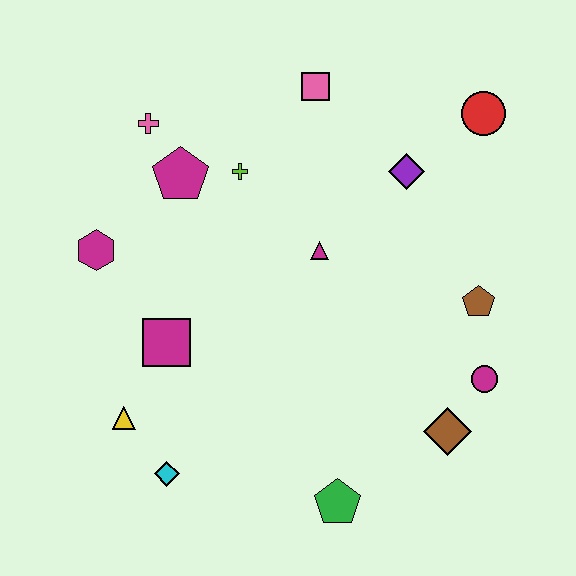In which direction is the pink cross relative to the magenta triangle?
The pink cross is to the left of the magenta triangle.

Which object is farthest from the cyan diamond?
The red circle is farthest from the cyan diamond.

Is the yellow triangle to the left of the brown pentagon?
Yes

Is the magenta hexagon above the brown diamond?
Yes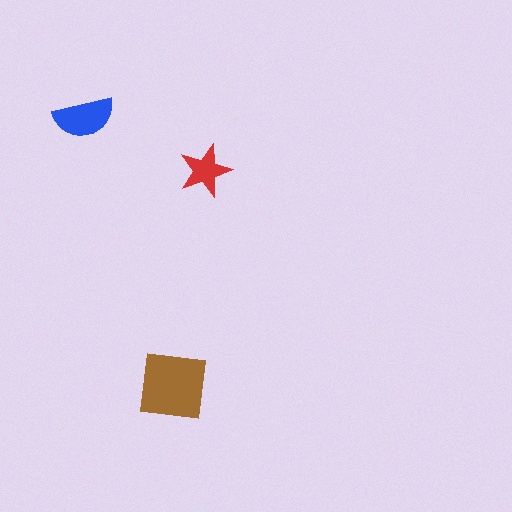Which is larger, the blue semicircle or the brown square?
The brown square.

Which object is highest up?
The blue semicircle is topmost.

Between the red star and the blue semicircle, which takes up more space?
The blue semicircle.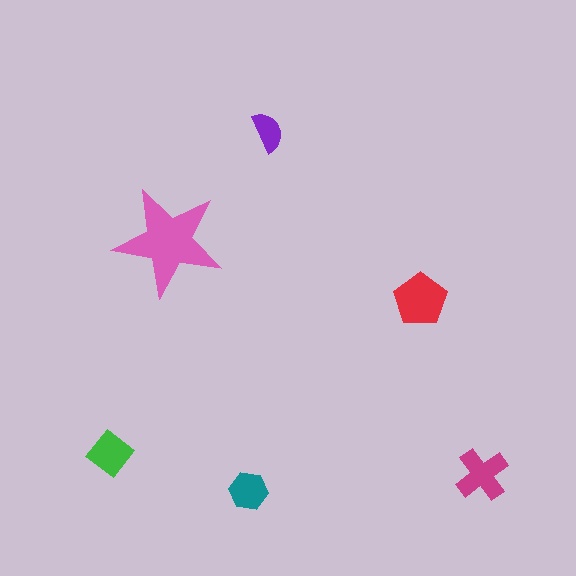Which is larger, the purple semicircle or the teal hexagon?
The teal hexagon.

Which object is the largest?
The pink star.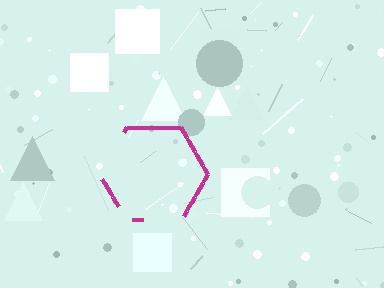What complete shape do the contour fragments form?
The contour fragments form a hexagon.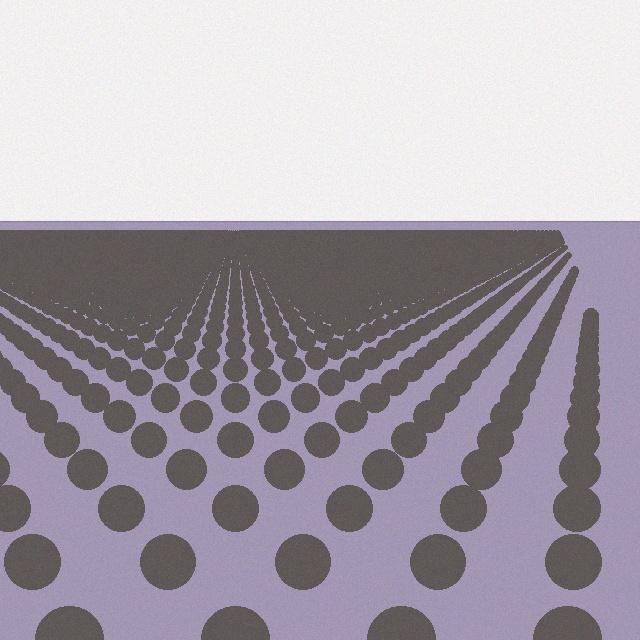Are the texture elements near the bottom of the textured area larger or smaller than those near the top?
Larger. Near the bottom, elements are closer to the viewer and appear at a bigger on-screen size.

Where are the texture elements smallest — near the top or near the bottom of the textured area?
Near the top.